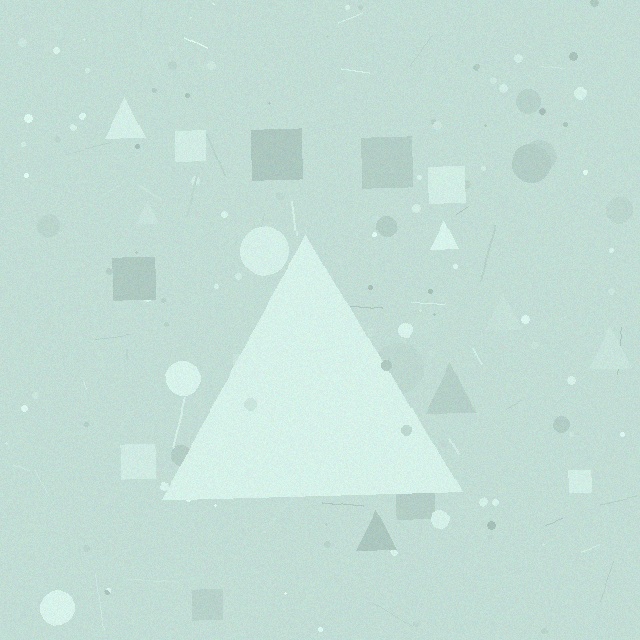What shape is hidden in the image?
A triangle is hidden in the image.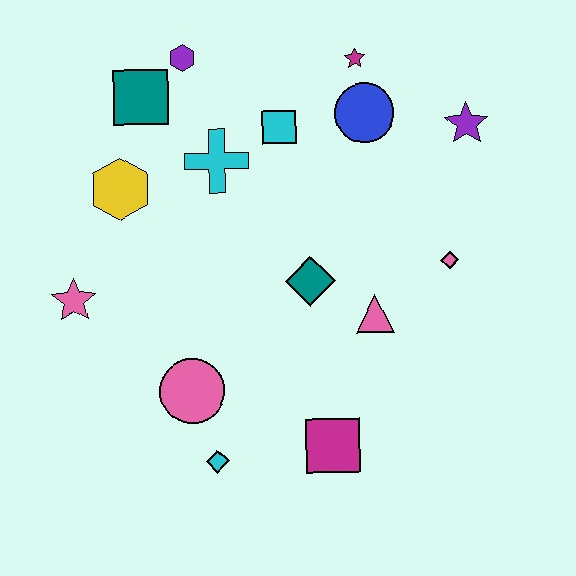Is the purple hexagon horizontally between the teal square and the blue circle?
Yes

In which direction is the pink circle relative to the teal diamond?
The pink circle is to the left of the teal diamond.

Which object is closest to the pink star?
The yellow hexagon is closest to the pink star.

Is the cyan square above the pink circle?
Yes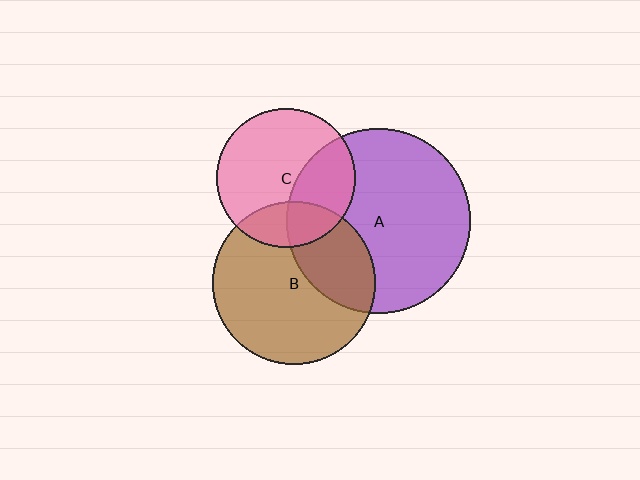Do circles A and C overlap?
Yes.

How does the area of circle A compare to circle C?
Approximately 1.8 times.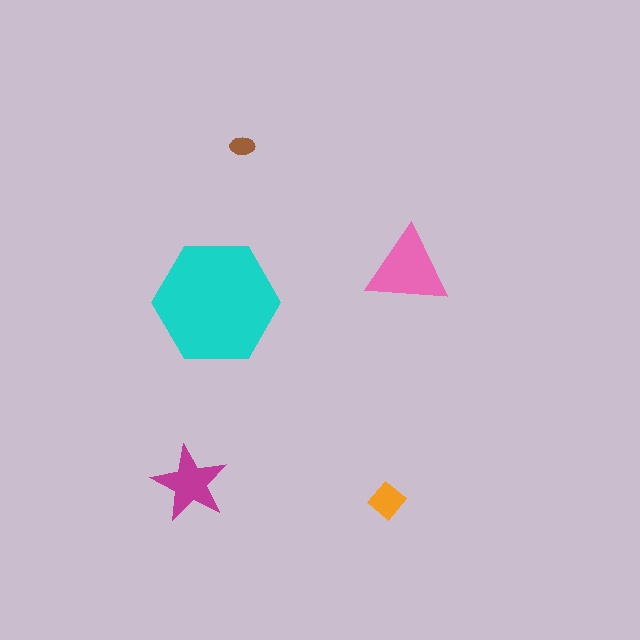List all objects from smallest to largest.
The brown ellipse, the orange diamond, the magenta star, the pink triangle, the cyan hexagon.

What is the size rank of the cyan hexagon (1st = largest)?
1st.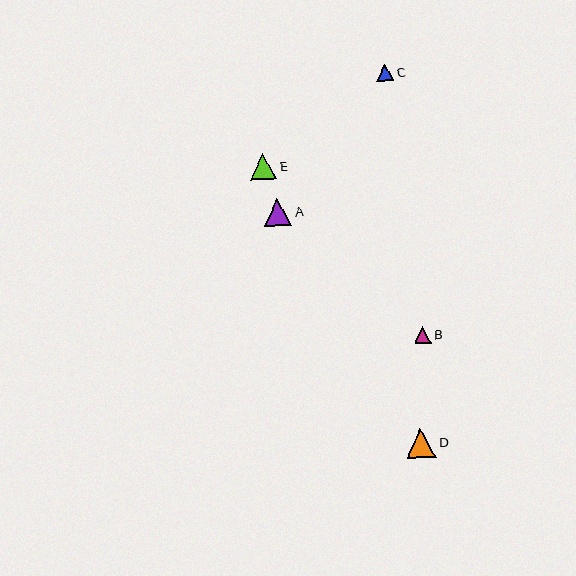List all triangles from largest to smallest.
From largest to smallest: D, A, E, C, B.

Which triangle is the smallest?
Triangle B is the smallest with a size of approximately 17 pixels.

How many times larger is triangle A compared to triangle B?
Triangle A is approximately 1.7 times the size of triangle B.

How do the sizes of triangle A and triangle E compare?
Triangle A and triangle E are approximately the same size.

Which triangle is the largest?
Triangle D is the largest with a size of approximately 30 pixels.